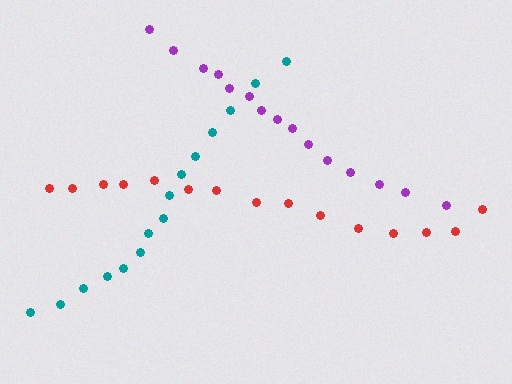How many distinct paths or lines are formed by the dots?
There are 3 distinct paths.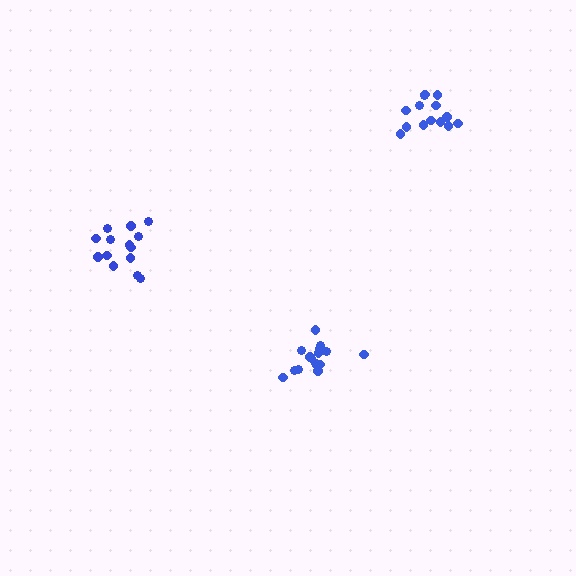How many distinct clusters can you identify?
There are 3 distinct clusters.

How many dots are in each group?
Group 1: 16 dots, Group 2: 14 dots, Group 3: 14 dots (44 total).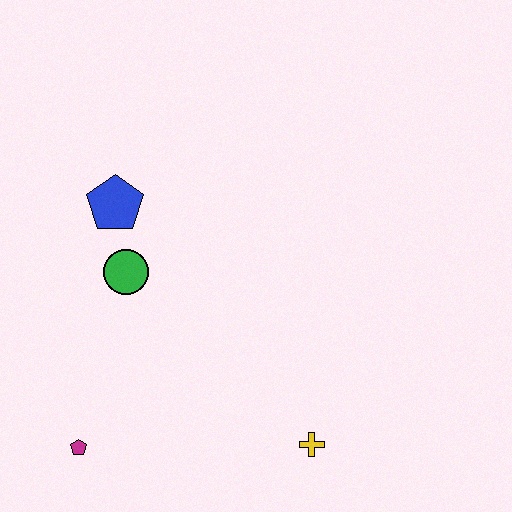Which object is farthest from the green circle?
The yellow cross is farthest from the green circle.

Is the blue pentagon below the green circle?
No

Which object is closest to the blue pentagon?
The green circle is closest to the blue pentagon.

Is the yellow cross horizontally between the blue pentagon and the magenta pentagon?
No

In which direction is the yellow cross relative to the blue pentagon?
The yellow cross is below the blue pentagon.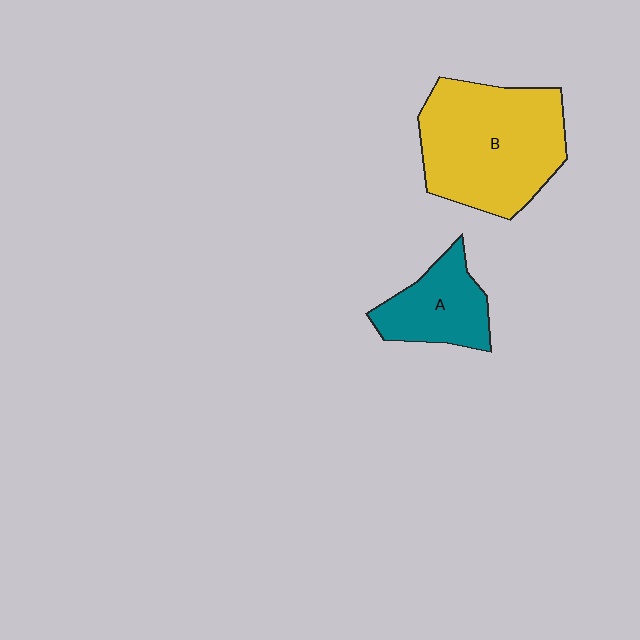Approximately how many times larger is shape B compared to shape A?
Approximately 2.1 times.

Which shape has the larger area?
Shape B (yellow).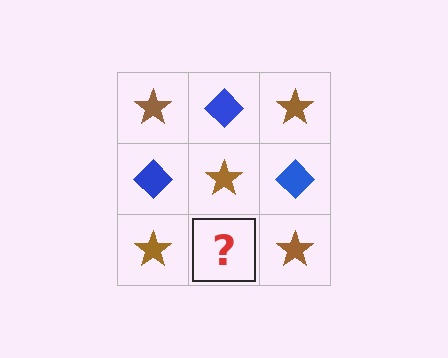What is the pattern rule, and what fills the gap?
The rule is that it alternates brown star and blue diamond in a checkerboard pattern. The gap should be filled with a blue diamond.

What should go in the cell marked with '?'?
The missing cell should contain a blue diamond.